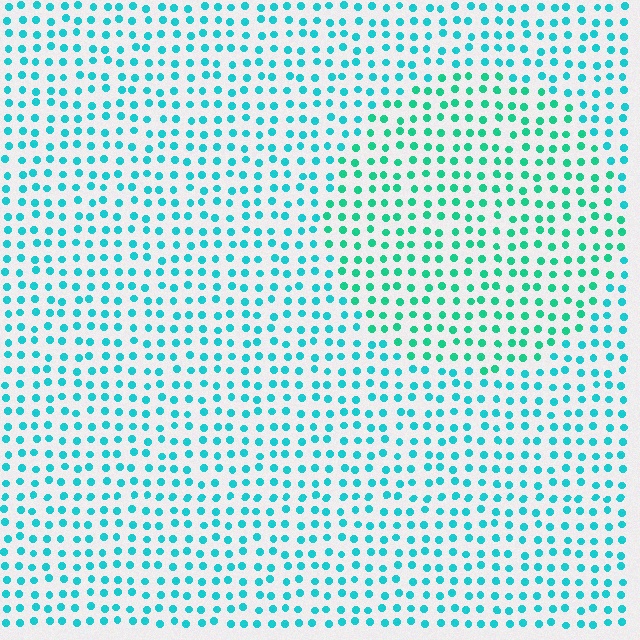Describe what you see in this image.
The image is filled with small cyan elements in a uniform arrangement. A circle-shaped region is visible where the elements are tinted to a slightly different hue, forming a subtle color boundary.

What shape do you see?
I see a circle.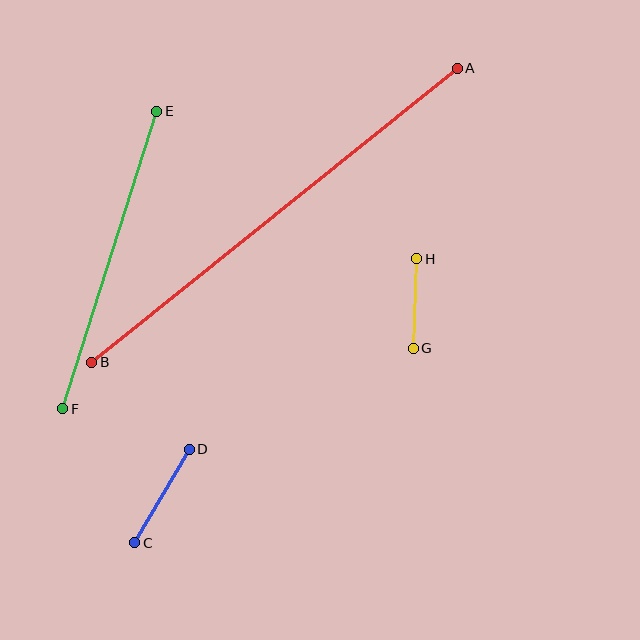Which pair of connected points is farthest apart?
Points A and B are farthest apart.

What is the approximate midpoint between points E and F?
The midpoint is at approximately (110, 260) pixels.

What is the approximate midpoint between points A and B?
The midpoint is at approximately (275, 215) pixels.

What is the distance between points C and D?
The distance is approximately 108 pixels.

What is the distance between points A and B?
The distance is approximately 469 pixels.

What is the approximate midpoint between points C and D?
The midpoint is at approximately (162, 496) pixels.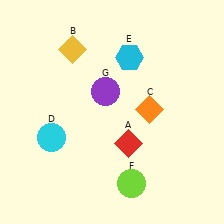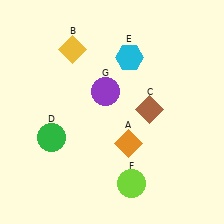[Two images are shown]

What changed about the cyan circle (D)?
In Image 1, D is cyan. In Image 2, it changed to green.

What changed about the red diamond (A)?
In Image 1, A is red. In Image 2, it changed to orange.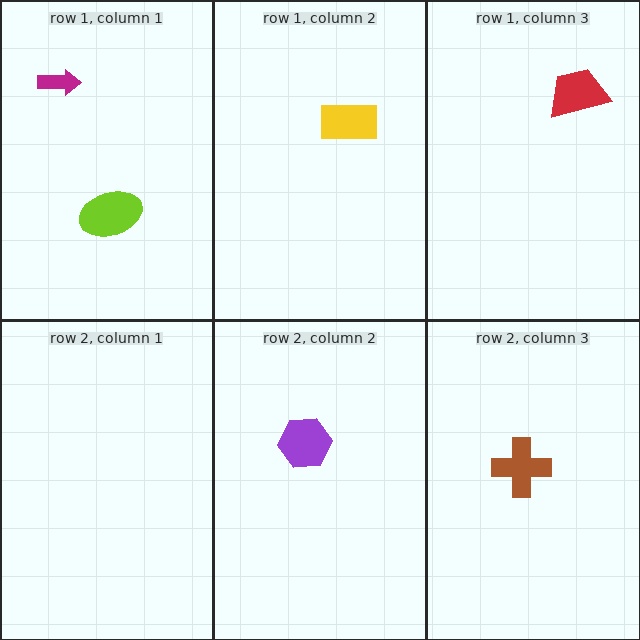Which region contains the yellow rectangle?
The row 1, column 2 region.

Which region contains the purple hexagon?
The row 2, column 2 region.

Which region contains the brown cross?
The row 2, column 3 region.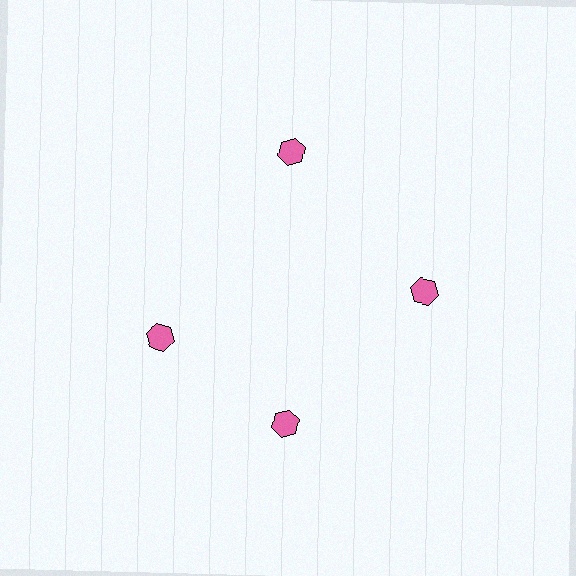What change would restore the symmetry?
The symmetry would be restored by rotating it back into even spacing with its neighbors so that all 4 hexagons sit at equal angles and equal distance from the center.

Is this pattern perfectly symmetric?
No. The 4 pink hexagons are arranged in a ring, but one element near the 9 o'clock position is rotated out of alignment along the ring, breaking the 4-fold rotational symmetry.